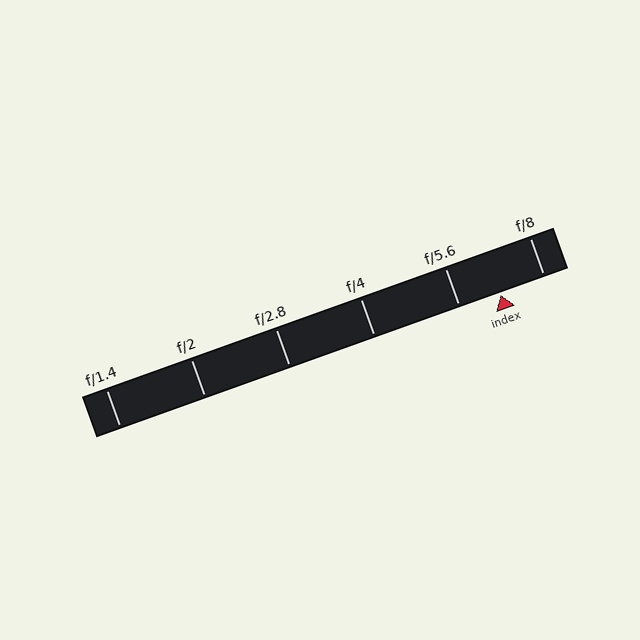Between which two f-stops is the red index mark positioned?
The index mark is between f/5.6 and f/8.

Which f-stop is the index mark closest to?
The index mark is closest to f/5.6.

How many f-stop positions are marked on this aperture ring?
There are 6 f-stop positions marked.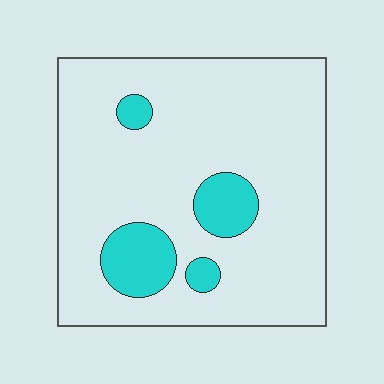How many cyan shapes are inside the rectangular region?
4.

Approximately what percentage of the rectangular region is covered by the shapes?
Approximately 15%.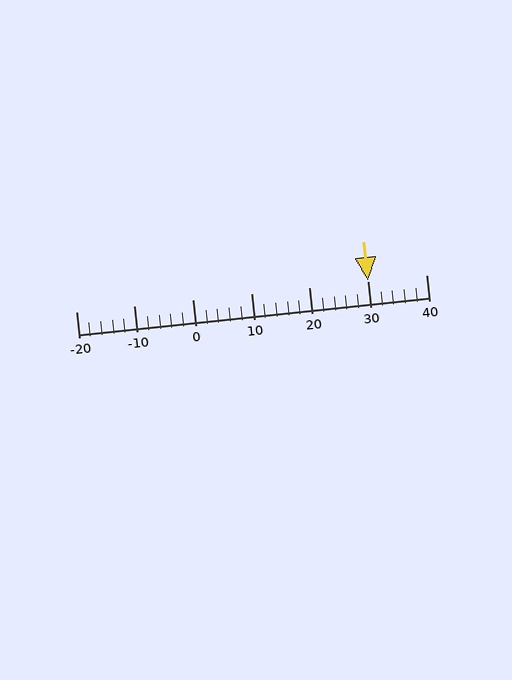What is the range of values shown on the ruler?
The ruler shows values from -20 to 40.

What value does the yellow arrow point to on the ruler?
The yellow arrow points to approximately 30.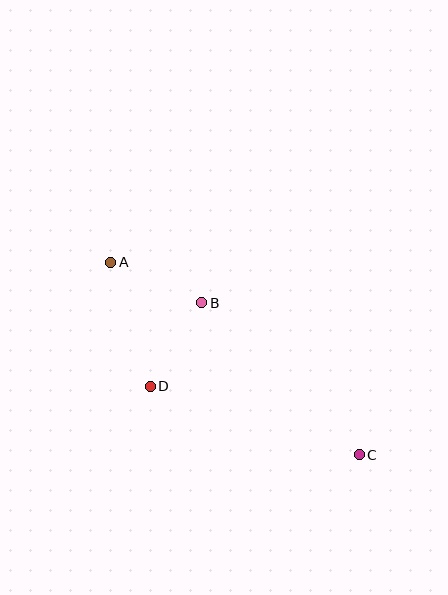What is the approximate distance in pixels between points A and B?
The distance between A and B is approximately 100 pixels.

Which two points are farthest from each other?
Points A and C are farthest from each other.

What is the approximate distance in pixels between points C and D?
The distance between C and D is approximately 220 pixels.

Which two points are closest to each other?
Points B and D are closest to each other.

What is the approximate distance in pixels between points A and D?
The distance between A and D is approximately 130 pixels.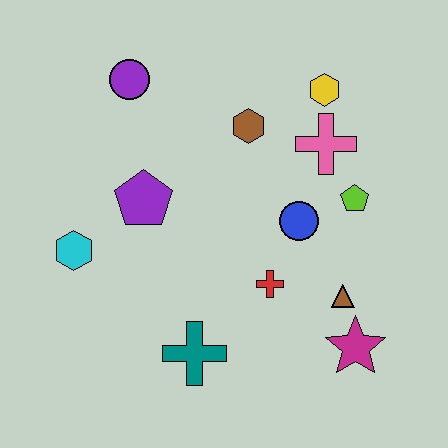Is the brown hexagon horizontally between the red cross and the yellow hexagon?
No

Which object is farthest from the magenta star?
The purple circle is farthest from the magenta star.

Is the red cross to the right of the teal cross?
Yes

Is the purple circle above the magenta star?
Yes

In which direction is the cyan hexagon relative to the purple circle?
The cyan hexagon is below the purple circle.